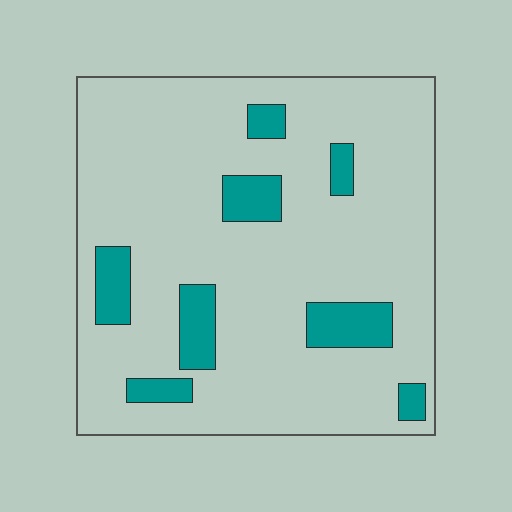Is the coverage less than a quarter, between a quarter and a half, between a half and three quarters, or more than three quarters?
Less than a quarter.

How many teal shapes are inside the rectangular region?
8.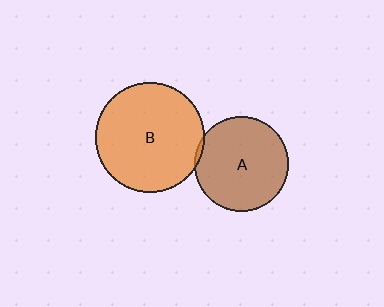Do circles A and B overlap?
Yes.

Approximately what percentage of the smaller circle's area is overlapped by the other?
Approximately 5%.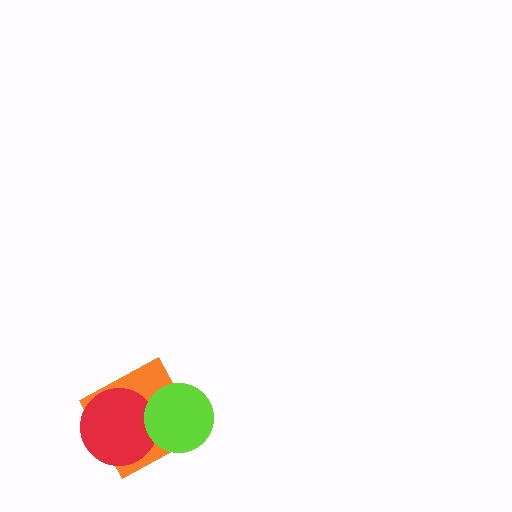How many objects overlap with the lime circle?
2 objects overlap with the lime circle.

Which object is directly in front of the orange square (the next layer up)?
The red circle is directly in front of the orange square.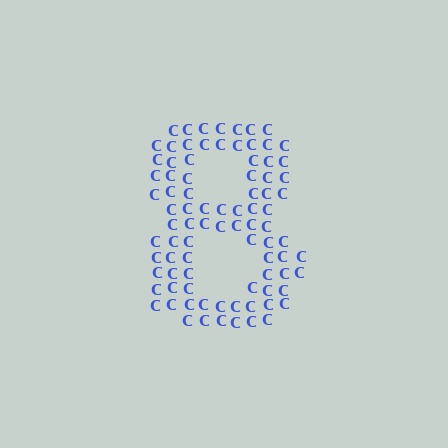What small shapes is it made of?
It is made of small letter C's.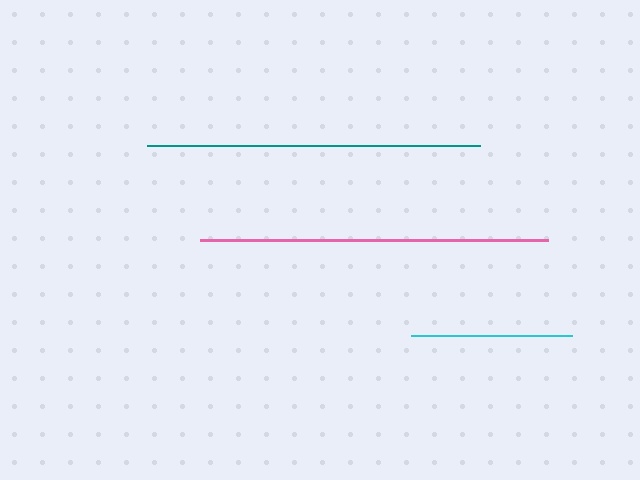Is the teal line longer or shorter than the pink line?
The pink line is longer than the teal line.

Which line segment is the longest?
The pink line is the longest at approximately 349 pixels.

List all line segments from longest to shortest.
From longest to shortest: pink, teal, cyan.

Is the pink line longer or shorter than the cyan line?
The pink line is longer than the cyan line.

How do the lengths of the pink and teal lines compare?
The pink and teal lines are approximately the same length.